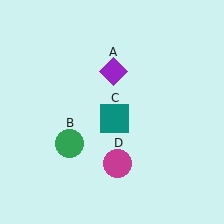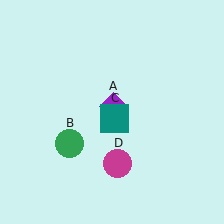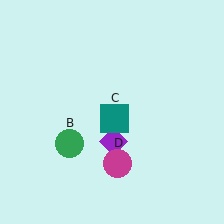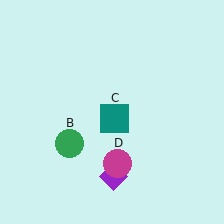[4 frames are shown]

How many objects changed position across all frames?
1 object changed position: purple diamond (object A).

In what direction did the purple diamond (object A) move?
The purple diamond (object A) moved down.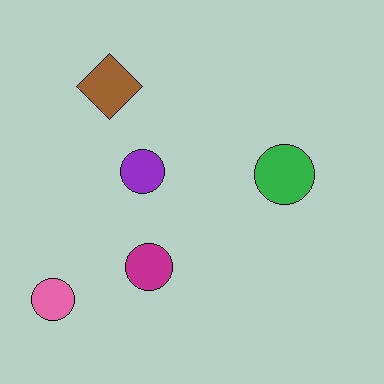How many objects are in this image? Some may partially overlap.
There are 5 objects.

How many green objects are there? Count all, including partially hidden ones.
There is 1 green object.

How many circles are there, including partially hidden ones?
There are 4 circles.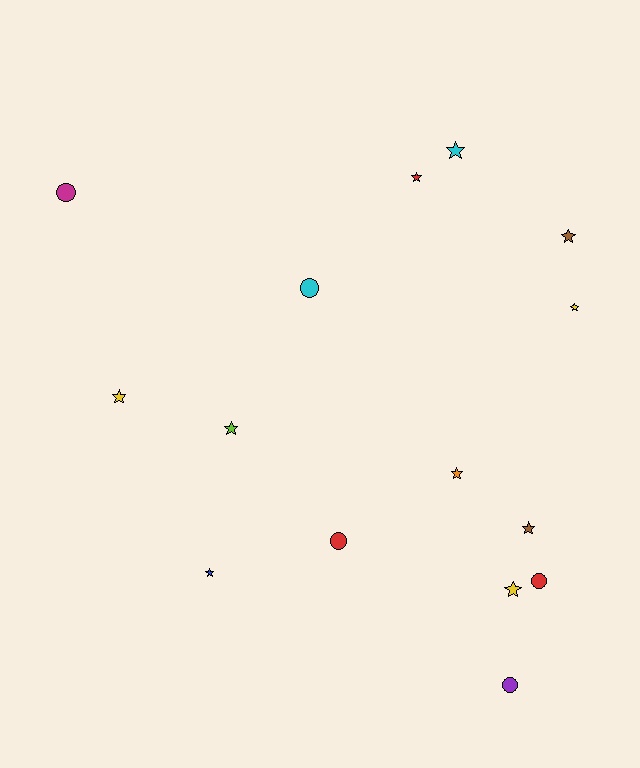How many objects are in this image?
There are 15 objects.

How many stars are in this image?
There are 10 stars.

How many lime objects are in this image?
There is 1 lime object.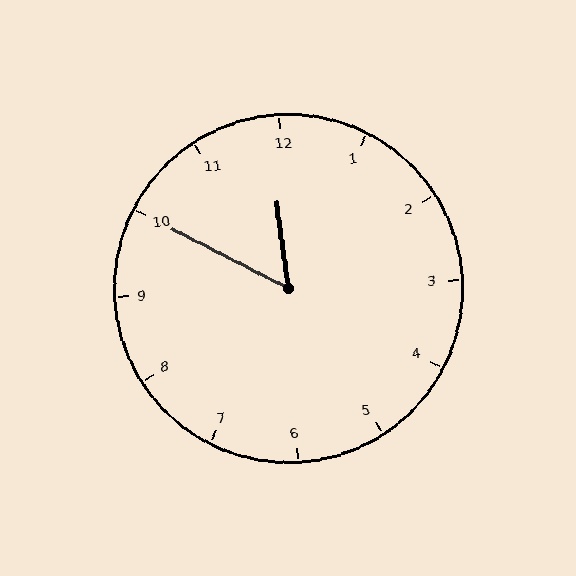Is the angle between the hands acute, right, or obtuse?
It is acute.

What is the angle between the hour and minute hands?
Approximately 55 degrees.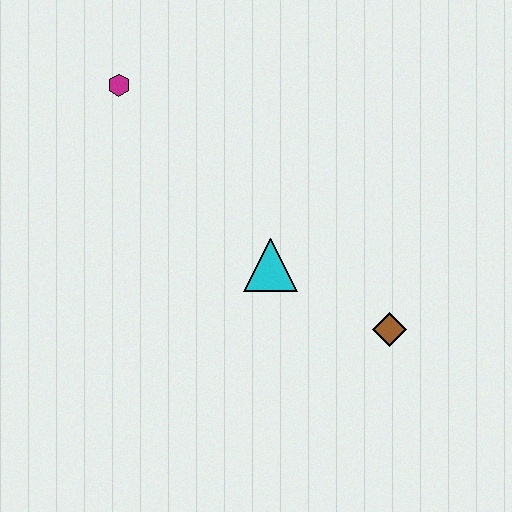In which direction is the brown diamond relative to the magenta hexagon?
The brown diamond is to the right of the magenta hexagon.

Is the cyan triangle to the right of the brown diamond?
No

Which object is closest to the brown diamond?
The cyan triangle is closest to the brown diamond.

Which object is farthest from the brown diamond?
The magenta hexagon is farthest from the brown diamond.